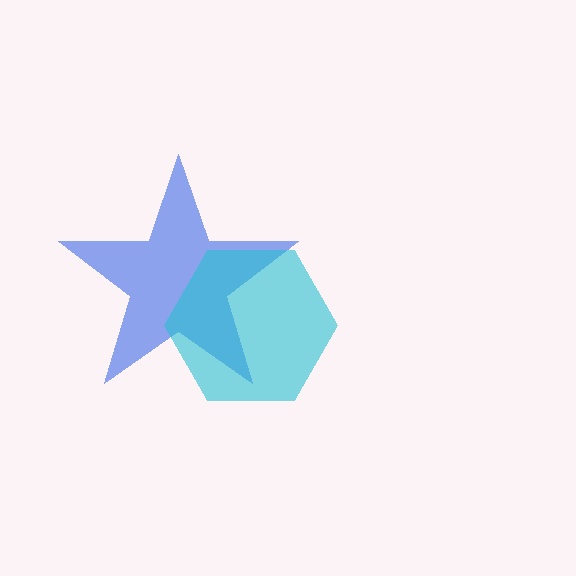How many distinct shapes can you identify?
There are 2 distinct shapes: a blue star, a cyan hexagon.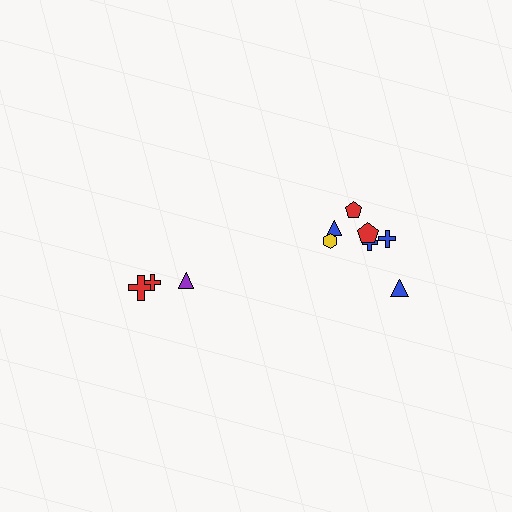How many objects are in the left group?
There are 3 objects.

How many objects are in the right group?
There are 7 objects.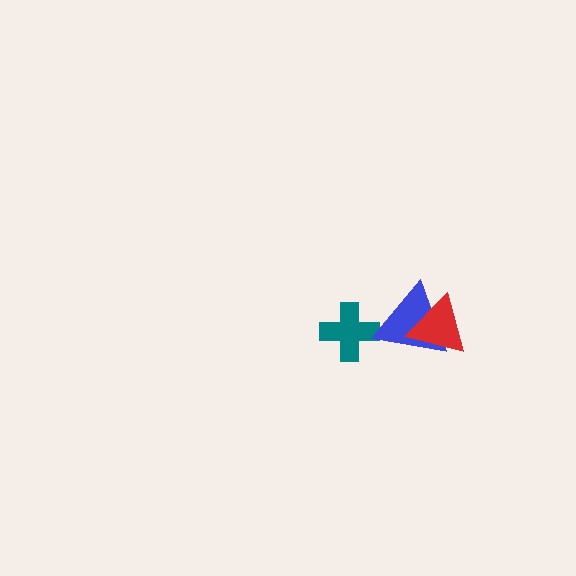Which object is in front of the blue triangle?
The red triangle is in front of the blue triangle.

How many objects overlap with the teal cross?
1 object overlaps with the teal cross.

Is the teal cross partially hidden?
Yes, it is partially covered by another shape.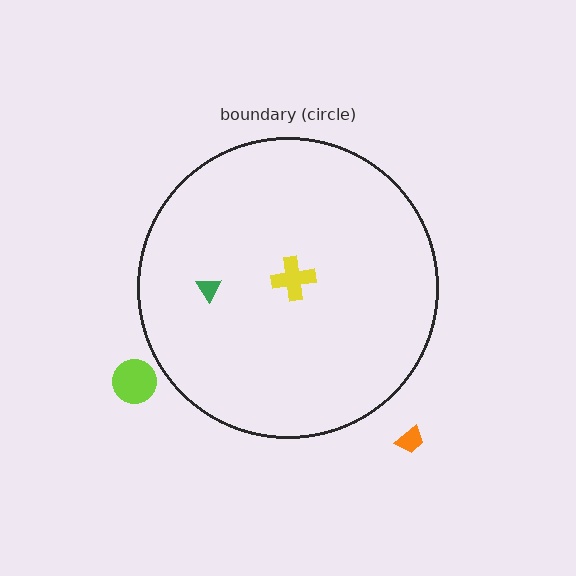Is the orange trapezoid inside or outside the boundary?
Outside.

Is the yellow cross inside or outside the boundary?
Inside.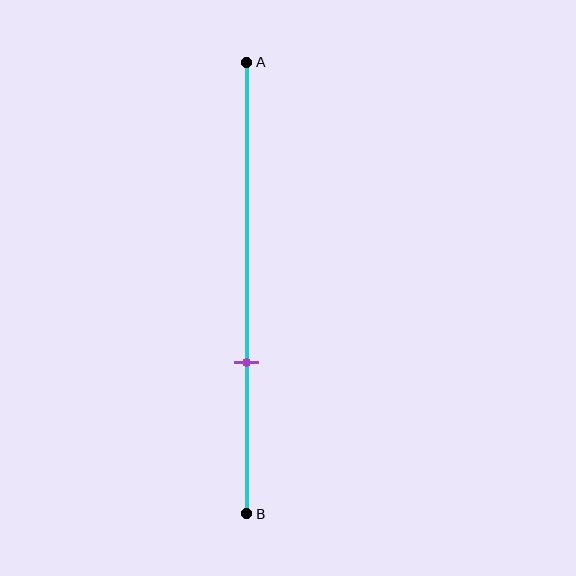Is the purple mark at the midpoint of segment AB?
No, the mark is at about 65% from A, not at the 50% midpoint.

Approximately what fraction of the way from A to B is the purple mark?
The purple mark is approximately 65% of the way from A to B.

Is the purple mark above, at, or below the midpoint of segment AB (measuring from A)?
The purple mark is below the midpoint of segment AB.